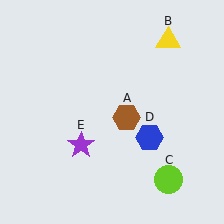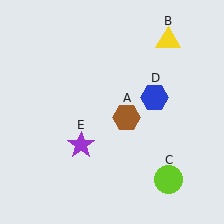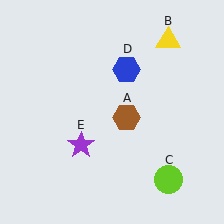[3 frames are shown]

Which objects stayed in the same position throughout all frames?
Brown hexagon (object A) and yellow triangle (object B) and lime circle (object C) and purple star (object E) remained stationary.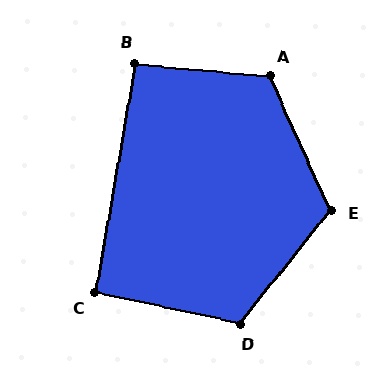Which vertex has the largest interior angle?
A, at approximately 119 degrees.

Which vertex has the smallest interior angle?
C, at approximately 92 degrees.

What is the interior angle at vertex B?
Approximately 95 degrees (approximately right).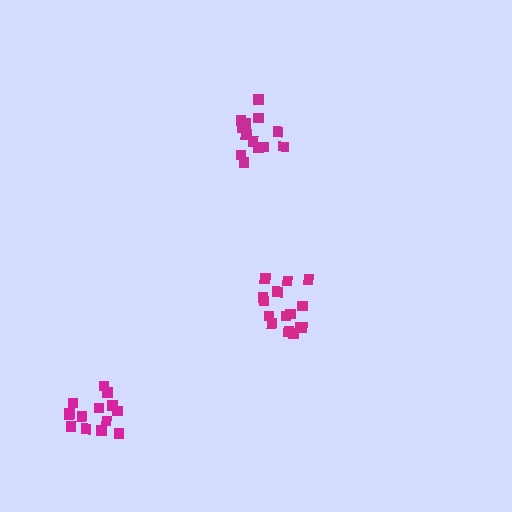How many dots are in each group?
Group 1: 14 dots, Group 2: 15 dots, Group 3: 14 dots (43 total).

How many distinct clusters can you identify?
There are 3 distinct clusters.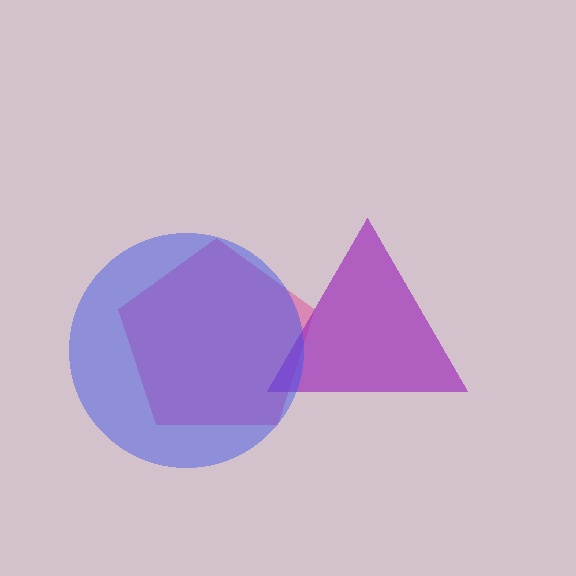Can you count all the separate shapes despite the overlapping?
Yes, there are 3 separate shapes.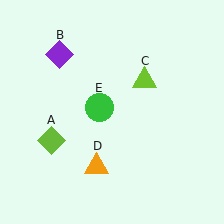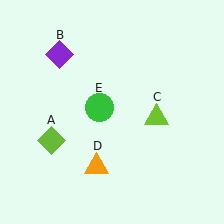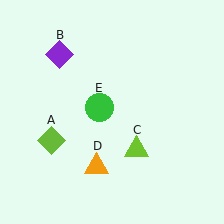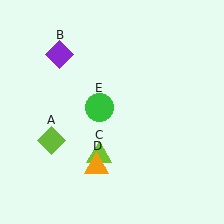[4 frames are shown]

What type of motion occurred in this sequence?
The lime triangle (object C) rotated clockwise around the center of the scene.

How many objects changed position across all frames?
1 object changed position: lime triangle (object C).